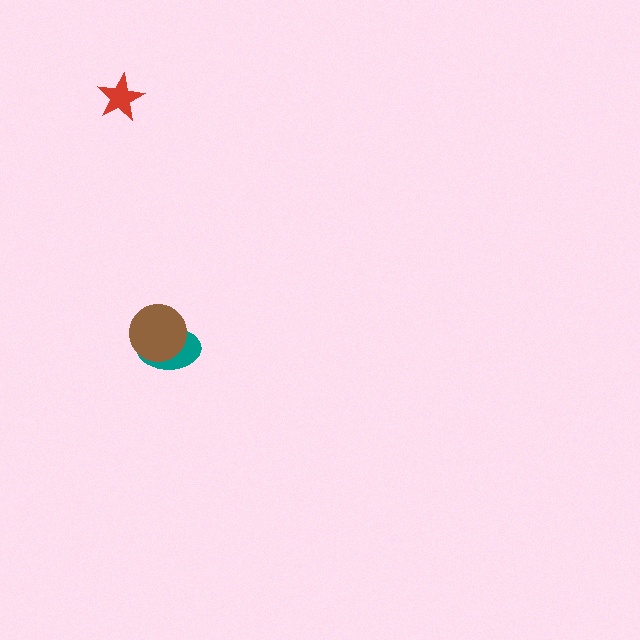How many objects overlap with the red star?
0 objects overlap with the red star.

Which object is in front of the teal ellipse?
The brown circle is in front of the teal ellipse.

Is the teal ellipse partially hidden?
Yes, it is partially covered by another shape.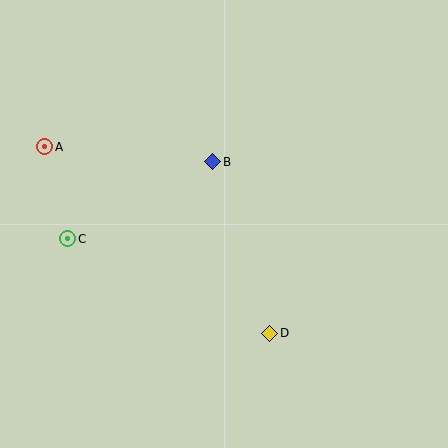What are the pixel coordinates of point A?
Point A is at (45, 147).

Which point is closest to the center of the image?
Point B at (213, 162) is closest to the center.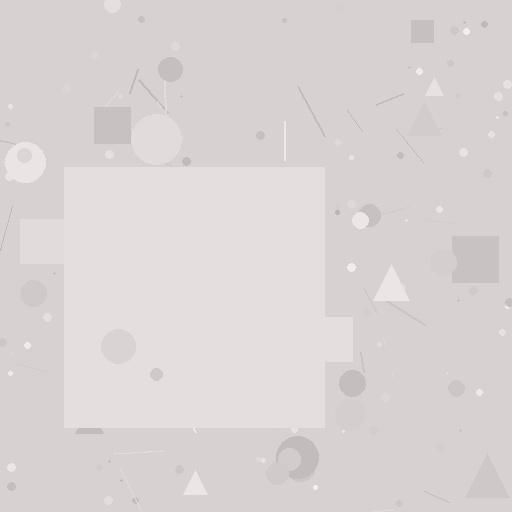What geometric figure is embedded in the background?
A square is embedded in the background.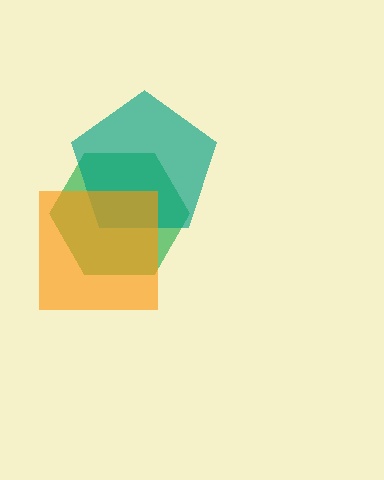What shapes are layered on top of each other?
The layered shapes are: a green hexagon, a teal pentagon, an orange square.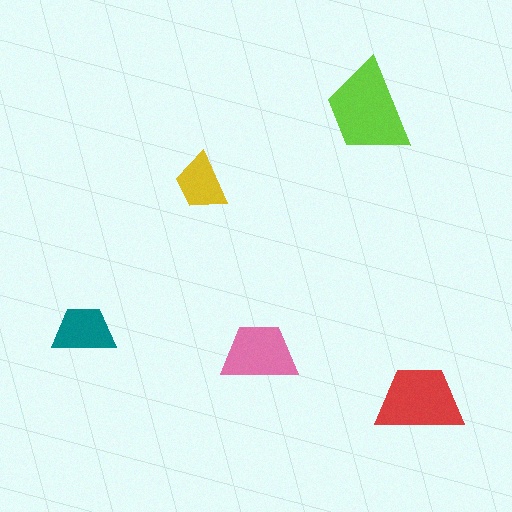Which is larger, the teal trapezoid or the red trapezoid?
The red one.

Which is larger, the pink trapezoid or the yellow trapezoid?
The pink one.